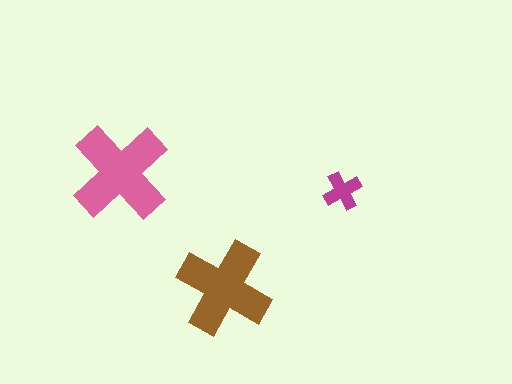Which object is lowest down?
The brown cross is bottommost.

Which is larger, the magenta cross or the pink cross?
The pink one.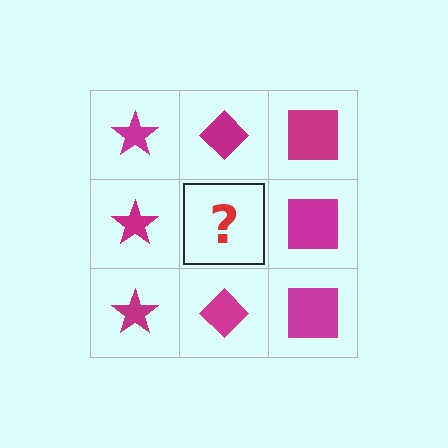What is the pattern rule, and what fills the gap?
The rule is that each column has a consistent shape. The gap should be filled with a magenta diamond.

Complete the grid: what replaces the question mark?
The question mark should be replaced with a magenta diamond.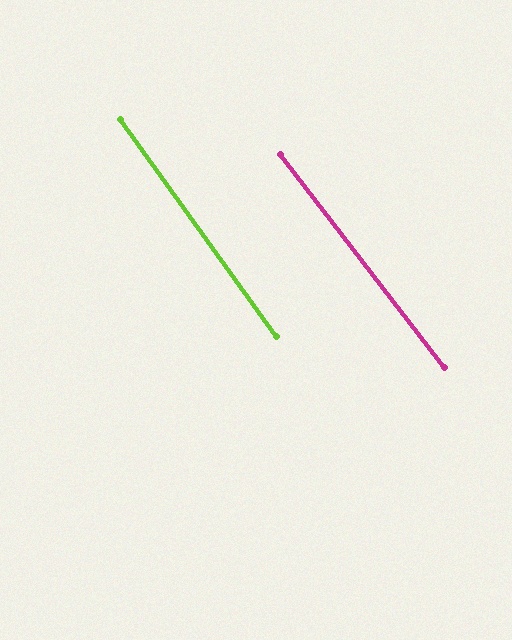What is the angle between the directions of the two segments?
Approximately 2 degrees.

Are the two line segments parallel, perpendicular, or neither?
Parallel — their directions differ by only 1.7°.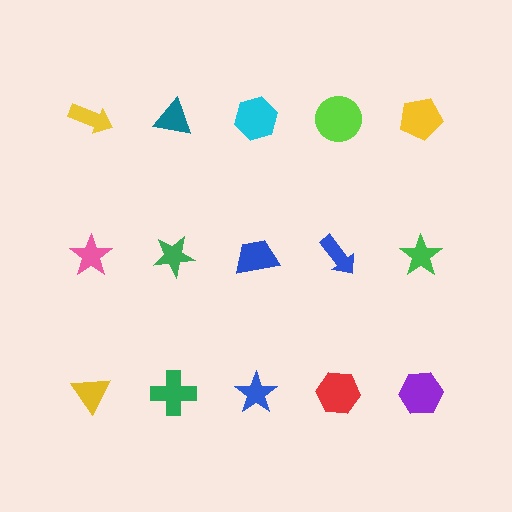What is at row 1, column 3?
A cyan hexagon.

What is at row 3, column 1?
A yellow triangle.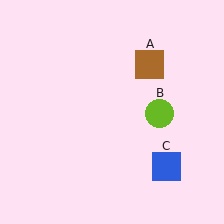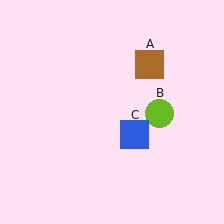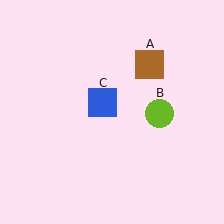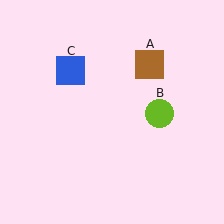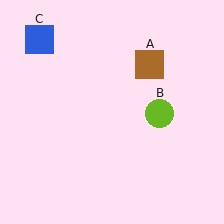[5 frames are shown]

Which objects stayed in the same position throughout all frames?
Brown square (object A) and lime circle (object B) remained stationary.